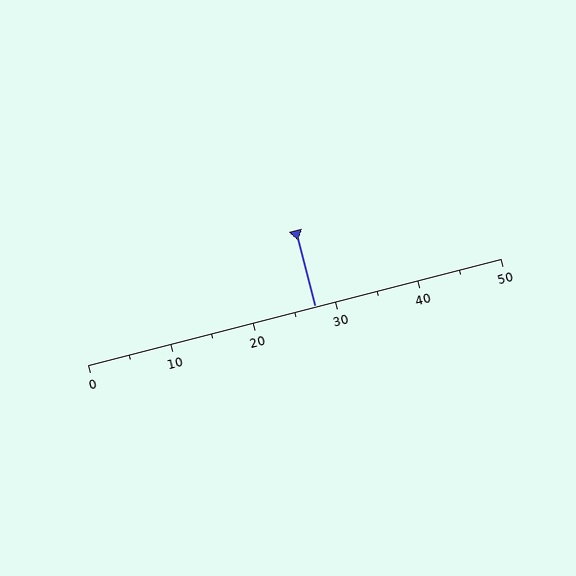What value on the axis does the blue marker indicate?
The marker indicates approximately 27.5.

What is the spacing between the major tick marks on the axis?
The major ticks are spaced 10 apart.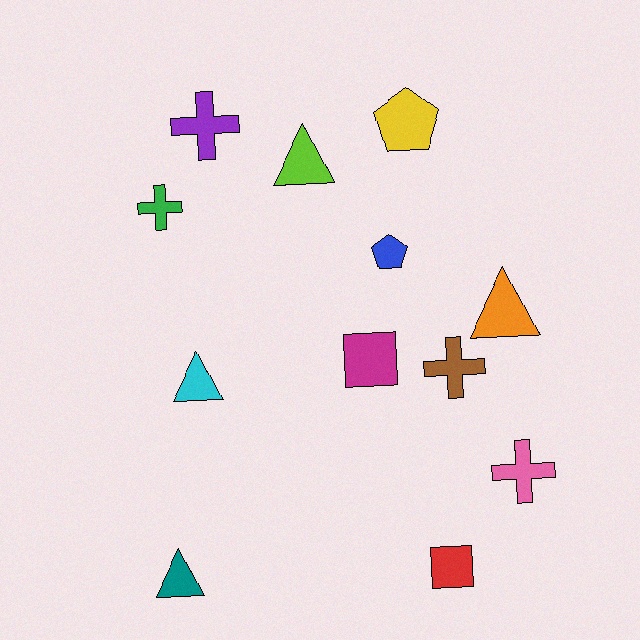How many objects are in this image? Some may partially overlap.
There are 12 objects.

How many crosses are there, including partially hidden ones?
There are 4 crosses.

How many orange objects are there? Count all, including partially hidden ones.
There is 1 orange object.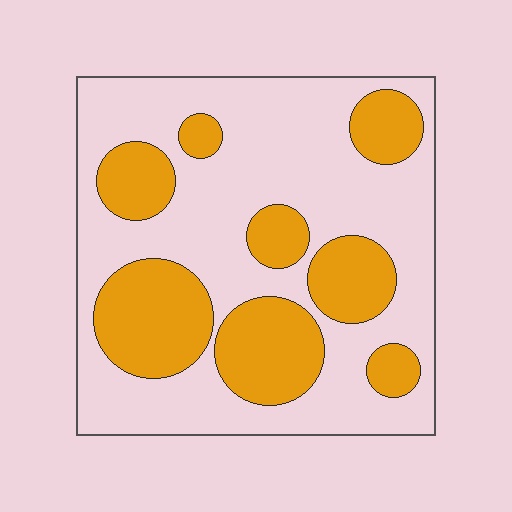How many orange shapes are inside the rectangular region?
8.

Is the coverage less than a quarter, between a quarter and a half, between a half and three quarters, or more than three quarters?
Between a quarter and a half.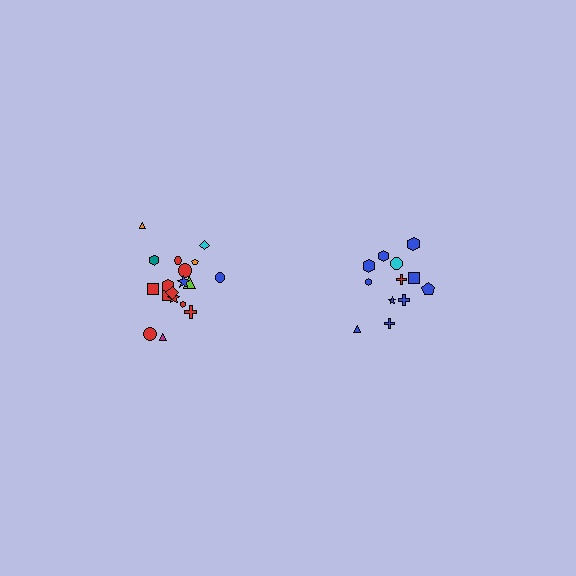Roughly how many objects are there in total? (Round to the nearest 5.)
Roughly 30 objects in total.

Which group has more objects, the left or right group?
The left group.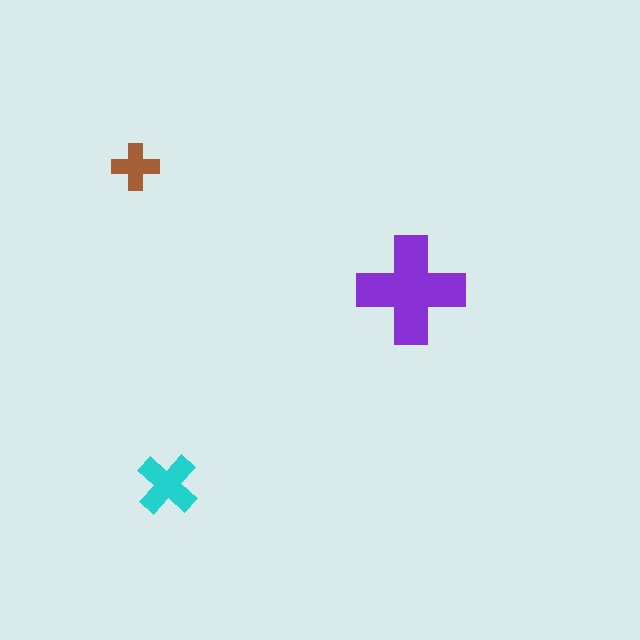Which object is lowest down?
The cyan cross is bottommost.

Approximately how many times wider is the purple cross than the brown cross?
About 2.5 times wider.